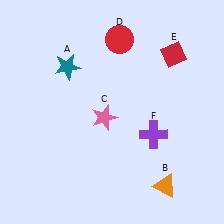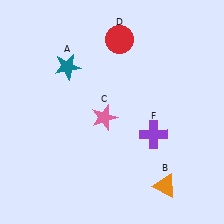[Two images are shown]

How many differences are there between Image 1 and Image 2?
There is 1 difference between the two images.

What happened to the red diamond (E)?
The red diamond (E) was removed in Image 2. It was in the top-right area of Image 1.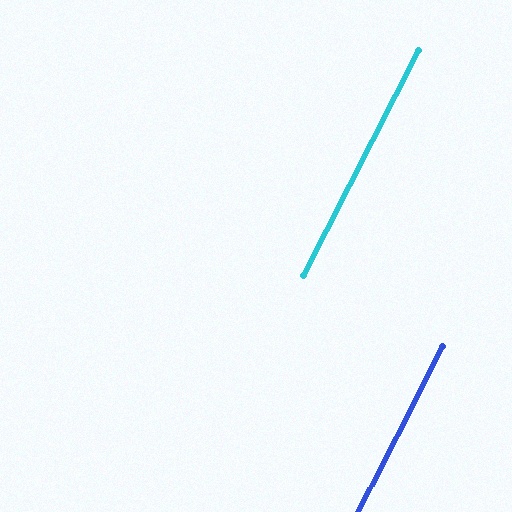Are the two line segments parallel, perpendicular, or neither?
Parallel — their directions differ by only 0.4°.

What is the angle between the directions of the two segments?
Approximately 0 degrees.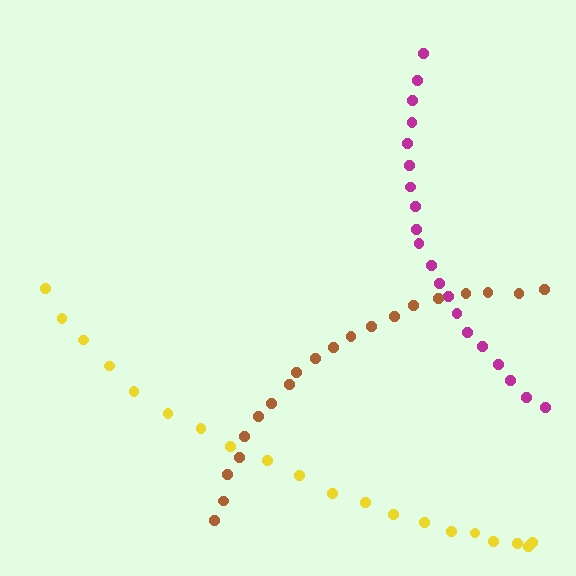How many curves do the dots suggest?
There are 3 distinct paths.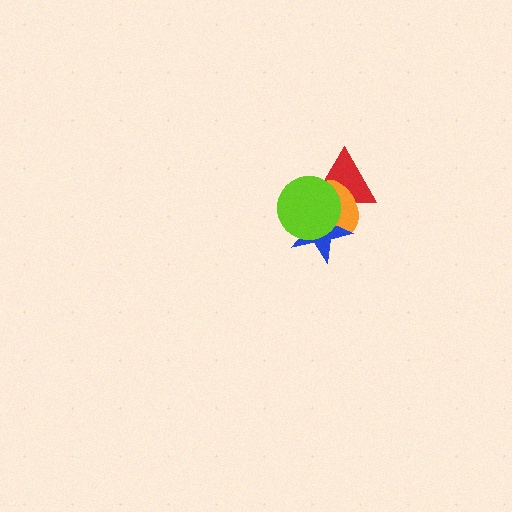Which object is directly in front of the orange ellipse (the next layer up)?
The blue star is directly in front of the orange ellipse.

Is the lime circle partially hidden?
No, no other shape covers it.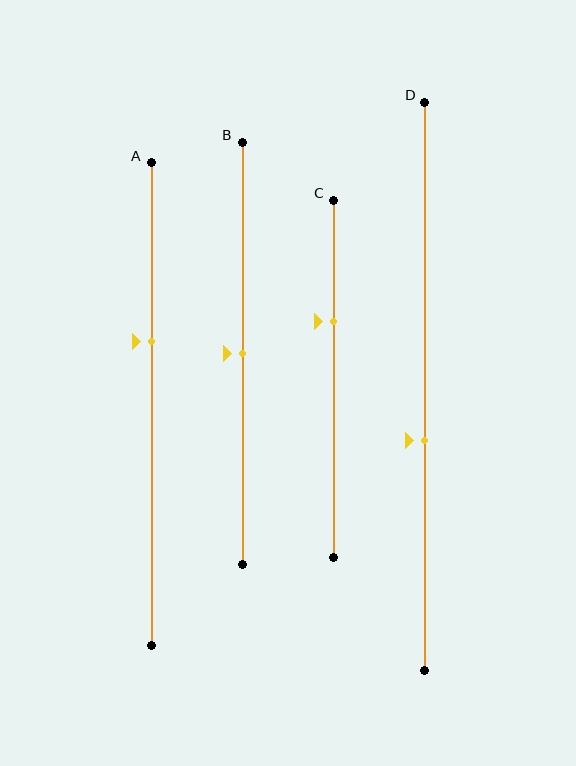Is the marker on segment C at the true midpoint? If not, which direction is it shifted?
No, the marker on segment C is shifted upward by about 16% of the segment length.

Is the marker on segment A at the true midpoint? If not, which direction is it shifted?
No, the marker on segment A is shifted upward by about 13% of the segment length.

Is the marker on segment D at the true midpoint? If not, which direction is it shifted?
No, the marker on segment D is shifted downward by about 9% of the segment length.